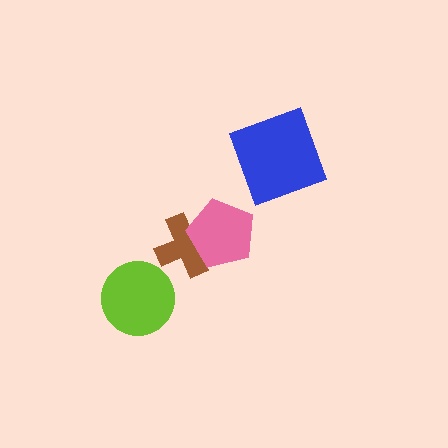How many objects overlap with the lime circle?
0 objects overlap with the lime circle.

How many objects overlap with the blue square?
0 objects overlap with the blue square.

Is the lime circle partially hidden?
No, no other shape covers it.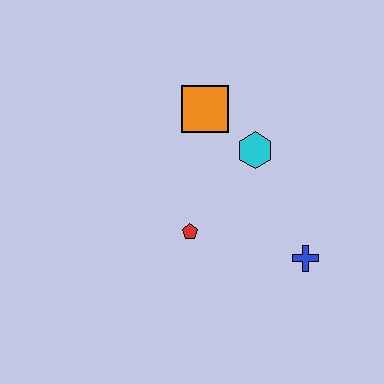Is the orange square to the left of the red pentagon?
No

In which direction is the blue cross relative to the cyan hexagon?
The blue cross is below the cyan hexagon.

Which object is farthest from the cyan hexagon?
The blue cross is farthest from the cyan hexagon.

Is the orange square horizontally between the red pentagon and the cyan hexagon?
Yes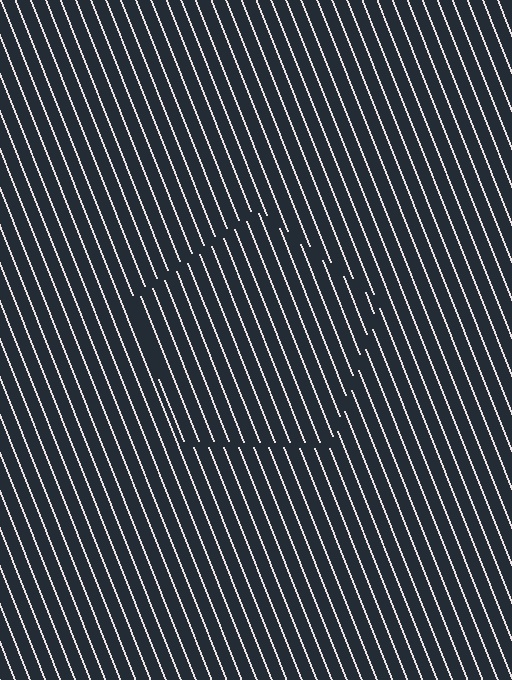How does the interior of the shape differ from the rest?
The interior of the shape contains the same grating, shifted by half a period — the contour is defined by the phase discontinuity where line-ends from the inner and outer gratings abut.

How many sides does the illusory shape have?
5 sides — the line-ends trace a pentagon.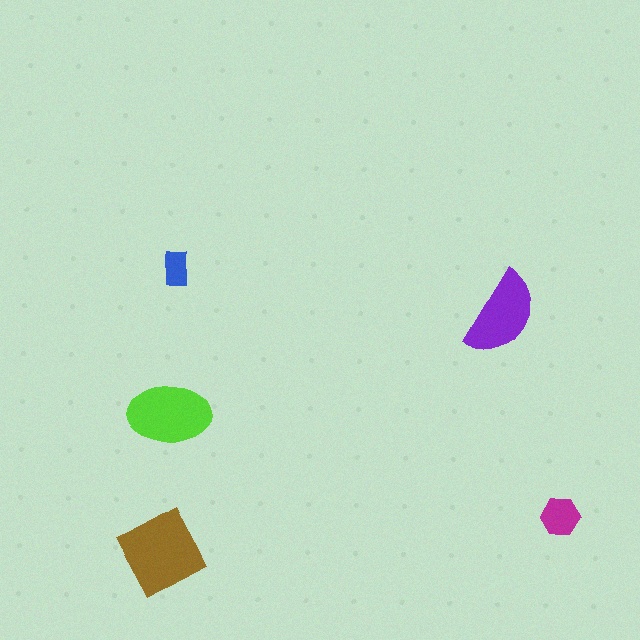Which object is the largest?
The brown diamond.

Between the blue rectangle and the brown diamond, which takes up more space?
The brown diamond.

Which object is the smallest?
The blue rectangle.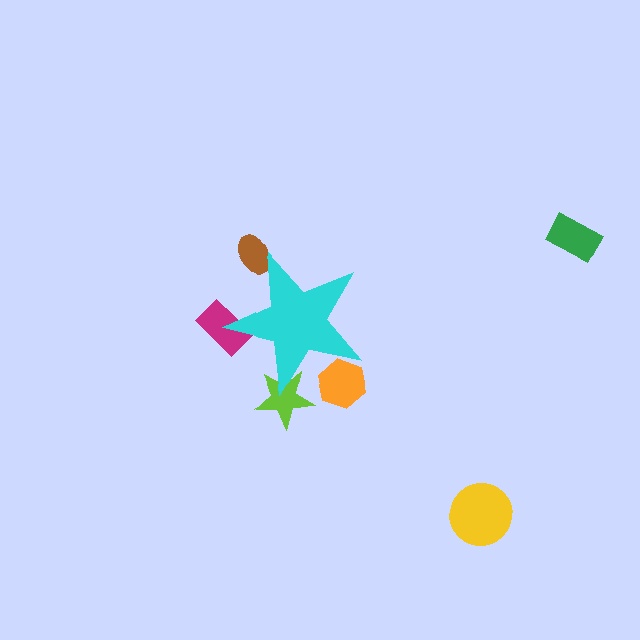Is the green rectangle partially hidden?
No, the green rectangle is fully visible.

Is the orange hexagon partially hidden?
Yes, the orange hexagon is partially hidden behind the cyan star.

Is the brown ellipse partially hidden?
Yes, the brown ellipse is partially hidden behind the cyan star.